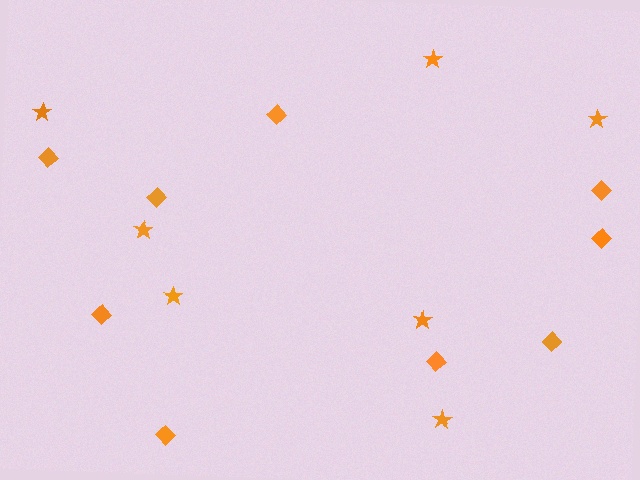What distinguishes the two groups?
There are 2 groups: one group of stars (7) and one group of diamonds (9).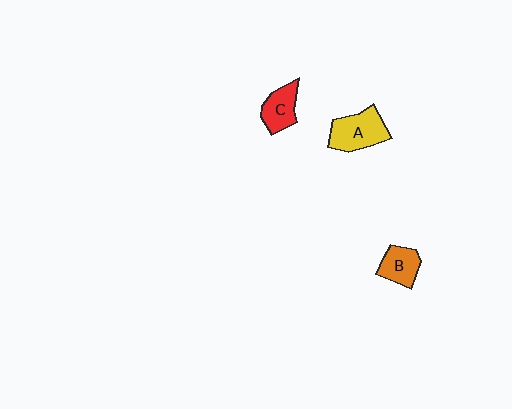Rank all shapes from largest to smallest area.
From largest to smallest: A (yellow), C (red), B (orange).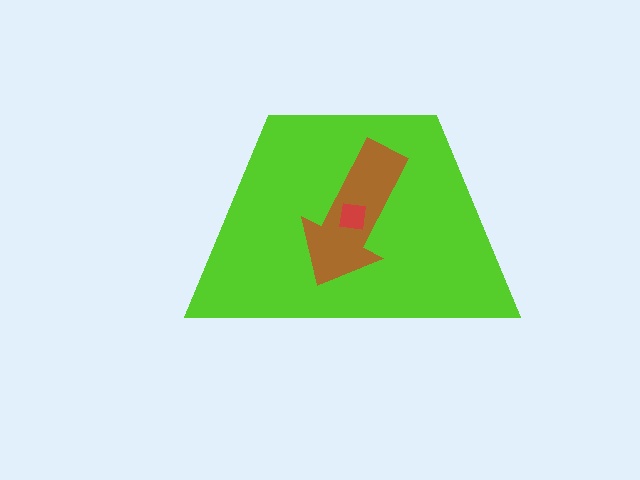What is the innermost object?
The red square.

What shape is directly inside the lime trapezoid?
The brown arrow.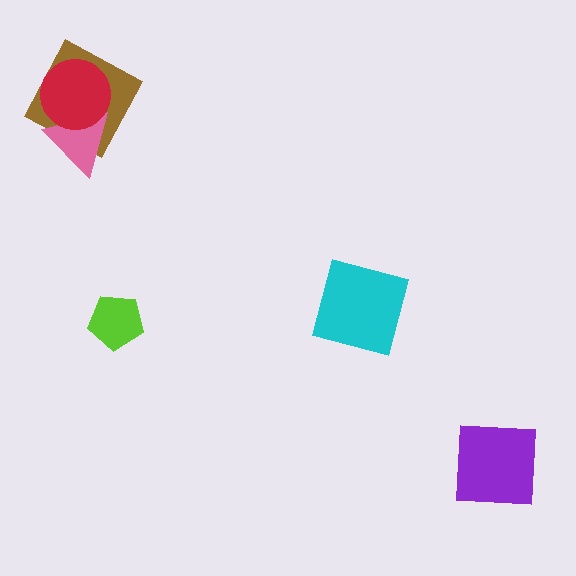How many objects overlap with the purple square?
0 objects overlap with the purple square.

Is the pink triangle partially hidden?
Yes, it is partially covered by another shape.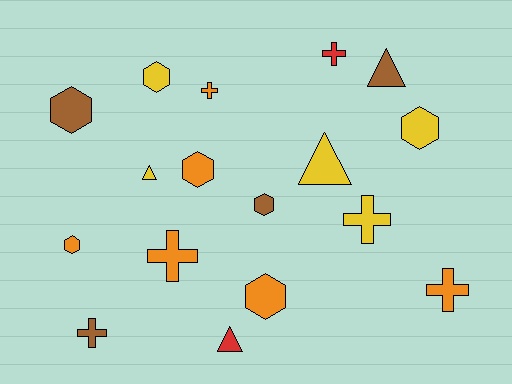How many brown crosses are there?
There is 1 brown cross.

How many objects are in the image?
There are 17 objects.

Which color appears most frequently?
Orange, with 6 objects.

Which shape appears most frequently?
Hexagon, with 7 objects.